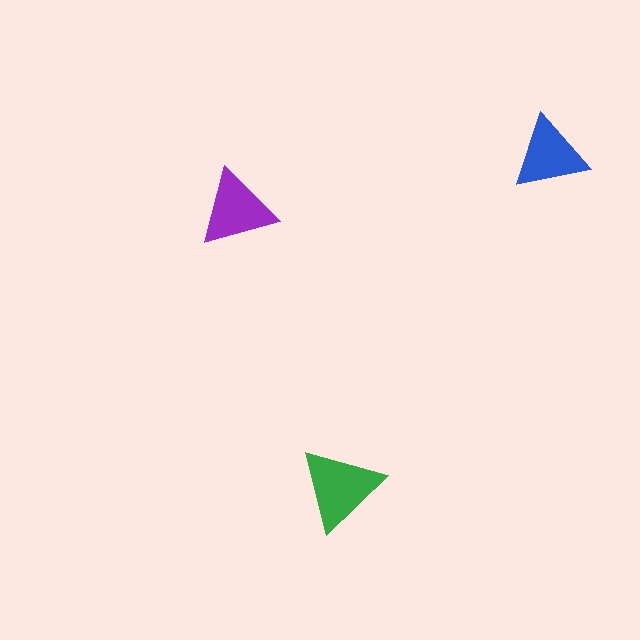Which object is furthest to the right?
The blue triangle is rightmost.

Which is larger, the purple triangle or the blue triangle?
The purple one.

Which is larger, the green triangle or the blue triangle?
The green one.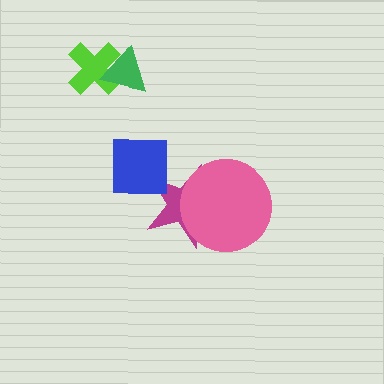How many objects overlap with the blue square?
1 object overlaps with the blue square.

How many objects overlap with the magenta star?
2 objects overlap with the magenta star.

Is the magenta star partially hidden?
Yes, it is partially covered by another shape.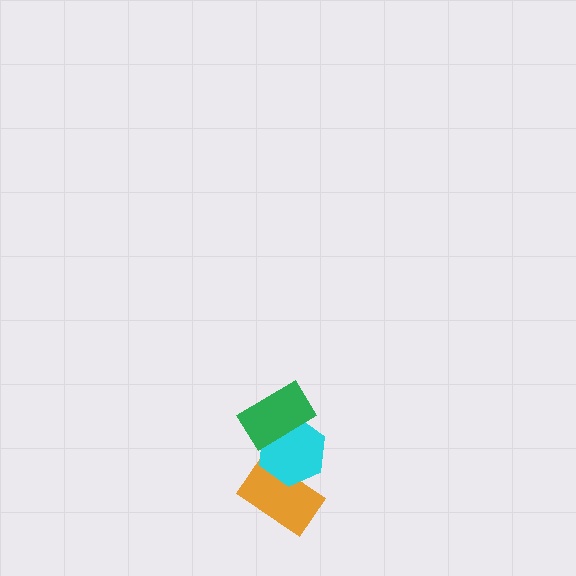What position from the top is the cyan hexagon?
The cyan hexagon is 2nd from the top.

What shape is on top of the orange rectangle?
The cyan hexagon is on top of the orange rectangle.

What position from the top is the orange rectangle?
The orange rectangle is 3rd from the top.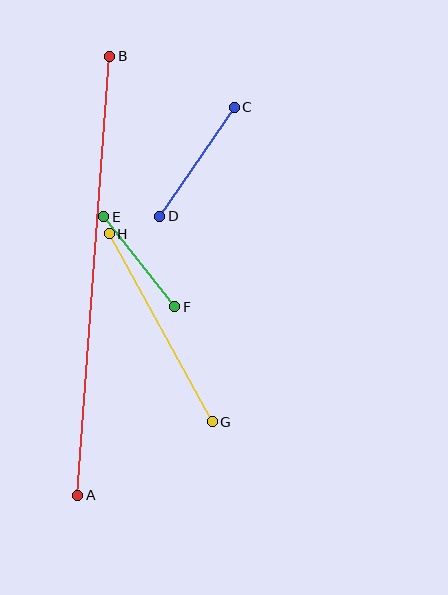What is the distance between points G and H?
The distance is approximately 215 pixels.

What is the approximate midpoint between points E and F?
The midpoint is at approximately (139, 262) pixels.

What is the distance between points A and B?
The distance is approximately 440 pixels.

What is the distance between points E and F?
The distance is approximately 115 pixels.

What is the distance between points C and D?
The distance is approximately 132 pixels.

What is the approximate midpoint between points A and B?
The midpoint is at approximately (94, 276) pixels.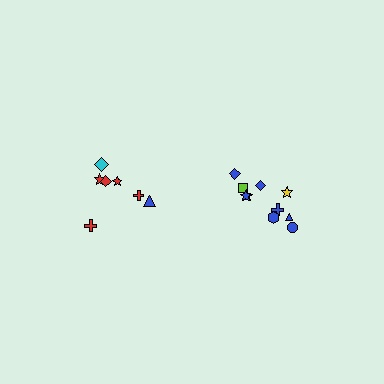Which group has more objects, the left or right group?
The right group.